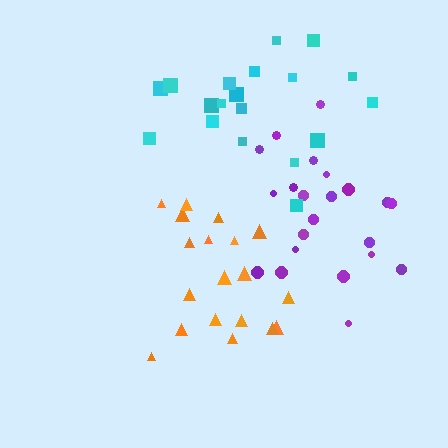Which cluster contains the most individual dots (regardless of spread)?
Purple (22).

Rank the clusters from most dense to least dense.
purple, orange, cyan.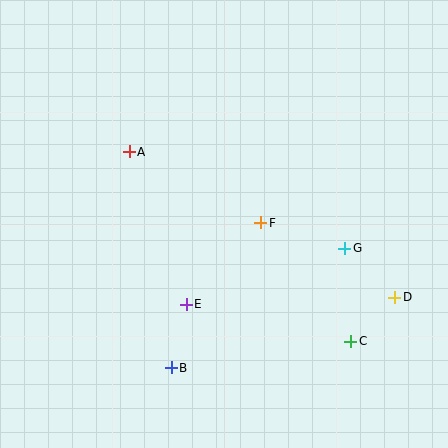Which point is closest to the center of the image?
Point F at (261, 223) is closest to the center.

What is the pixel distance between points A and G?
The distance between A and G is 236 pixels.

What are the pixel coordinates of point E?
Point E is at (186, 304).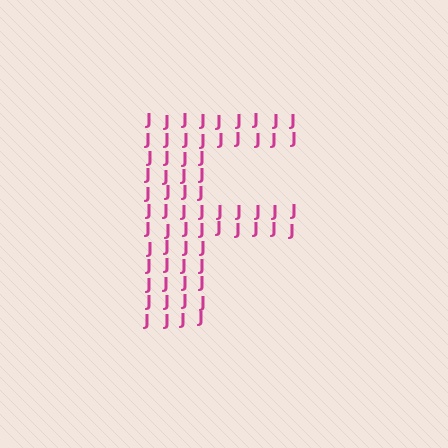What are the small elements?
The small elements are letter J's.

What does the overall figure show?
The overall figure shows the letter F.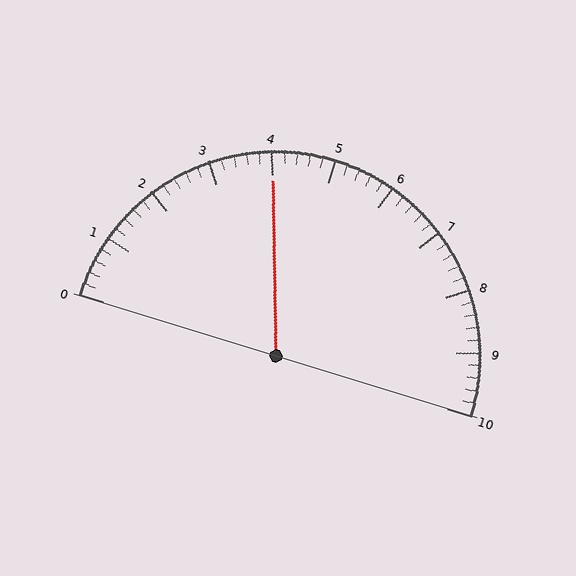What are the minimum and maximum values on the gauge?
The gauge ranges from 0 to 10.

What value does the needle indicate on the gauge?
The needle indicates approximately 4.0.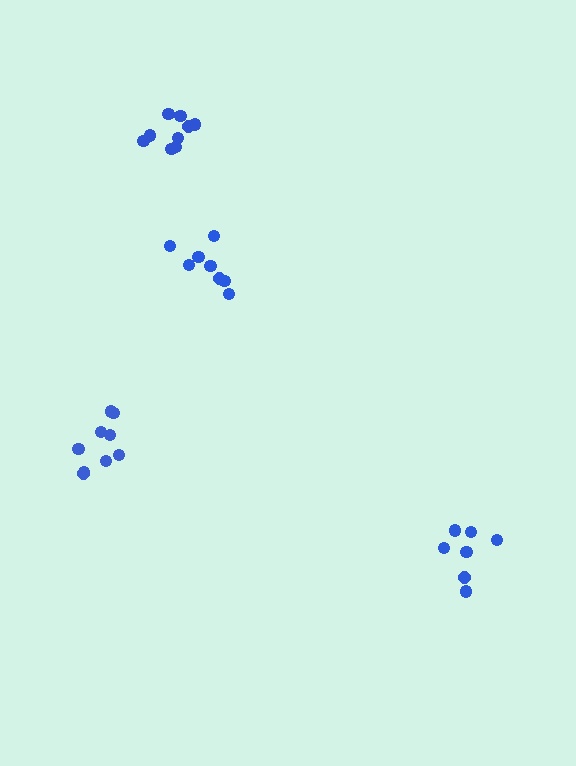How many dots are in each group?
Group 1: 9 dots, Group 2: 9 dots, Group 3: 8 dots, Group 4: 7 dots (33 total).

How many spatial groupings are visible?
There are 4 spatial groupings.